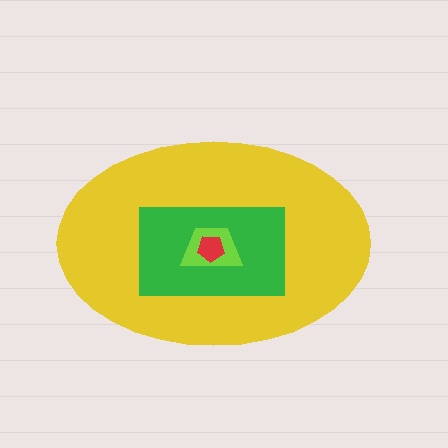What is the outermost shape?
The yellow ellipse.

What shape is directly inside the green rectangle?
The lime trapezoid.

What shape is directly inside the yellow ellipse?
The green rectangle.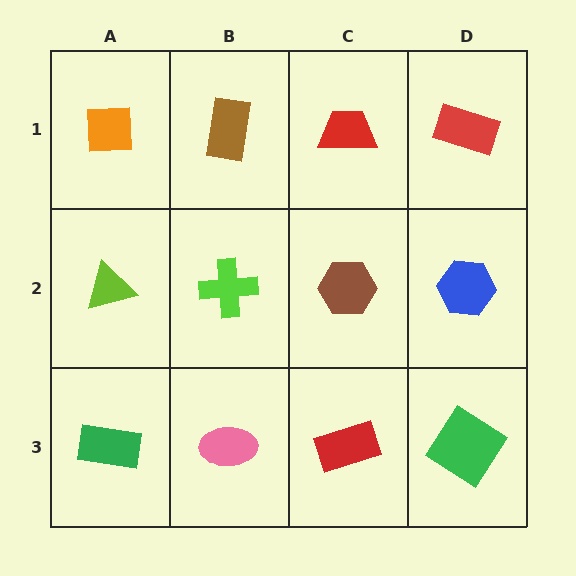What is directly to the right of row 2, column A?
A lime cross.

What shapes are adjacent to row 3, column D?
A blue hexagon (row 2, column D), a red rectangle (row 3, column C).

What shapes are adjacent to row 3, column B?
A lime cross (row 2, column B), a green rectangle (row 3, column A), a red rectangle (row 3, column C).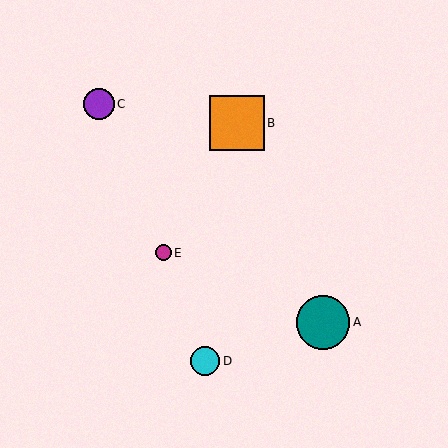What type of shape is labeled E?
Shape E is a magenta circle.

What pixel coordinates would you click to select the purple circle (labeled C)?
Click at (99, 104) to select the purple circle C.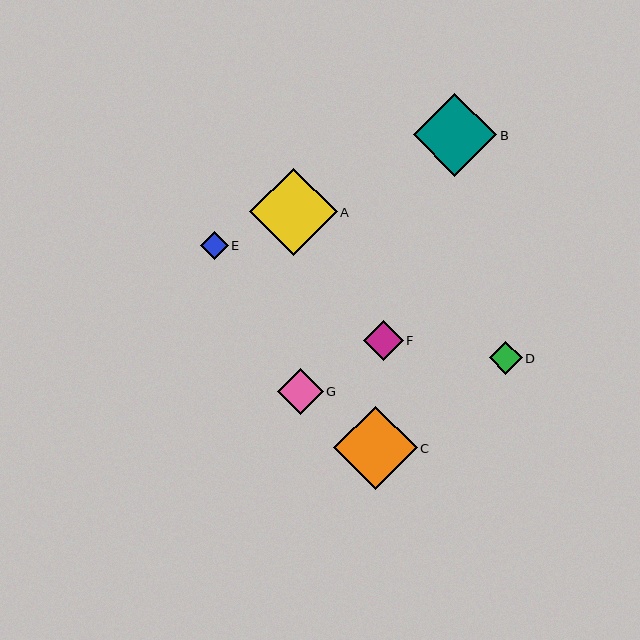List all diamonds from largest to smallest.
From largest to smallest: A, B, C, G, F, D, E.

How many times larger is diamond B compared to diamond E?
Diamond B is approximately 3.0 times the size of diamond E.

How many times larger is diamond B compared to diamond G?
Diamond B is approximately 1.8 times the size of diamond G.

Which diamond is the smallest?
Diamond E is the smallest with a size of approximately 28 pixels.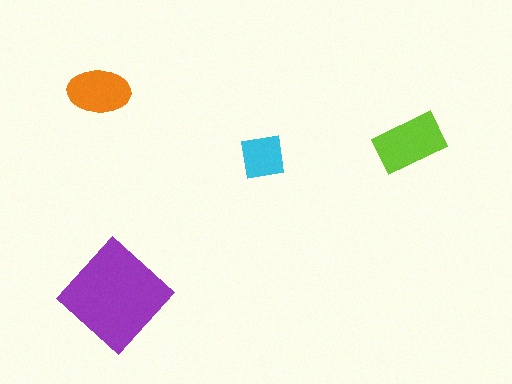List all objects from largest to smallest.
The purple diamond, the lime rectangle, the orange ellipse, the cyan square.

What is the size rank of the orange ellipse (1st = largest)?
3rd.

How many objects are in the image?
There are 4 objects in the image.